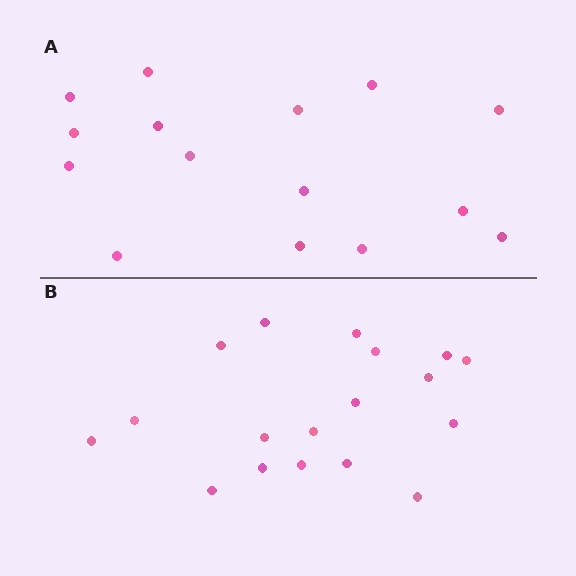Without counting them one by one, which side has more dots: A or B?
Region B (the bottom region) has more dots.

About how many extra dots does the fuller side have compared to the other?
Region B has just a few more — roughly 2 or 3 more dots than region A.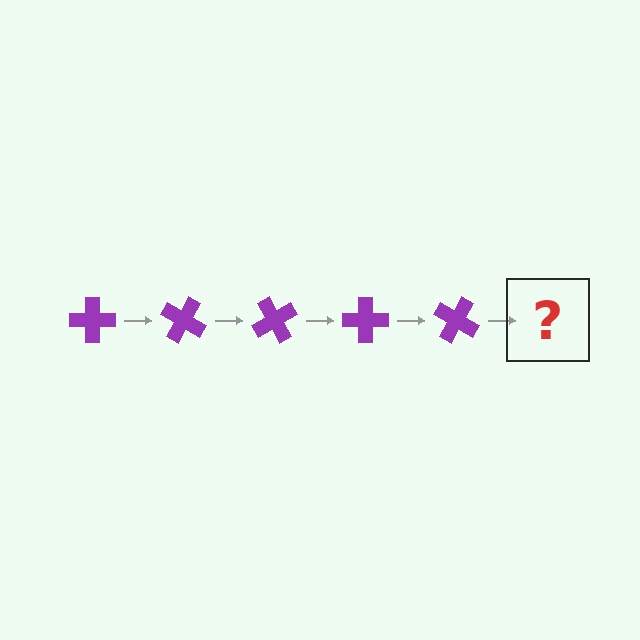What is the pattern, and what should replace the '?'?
The pattern is that the cross rotates 30 degrees each step. The '?' should be a purple cross rotated 150 degrees.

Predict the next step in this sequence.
The next step is a purple cross rotated 150 degrees.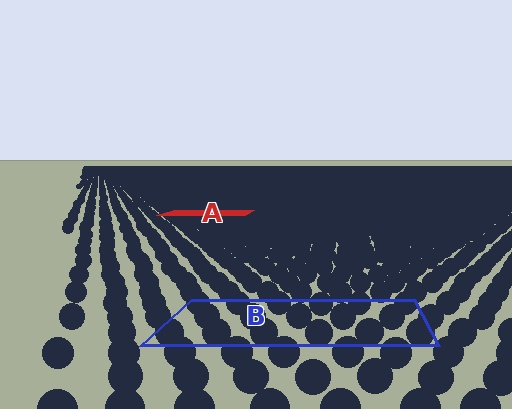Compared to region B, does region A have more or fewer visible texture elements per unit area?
Region A has more texture elements per unit area — they are packed more densely because it is farther away.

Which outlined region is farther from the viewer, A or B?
Region A is farther from the viewer — the texture elements inside it appear smaller and more densely packed.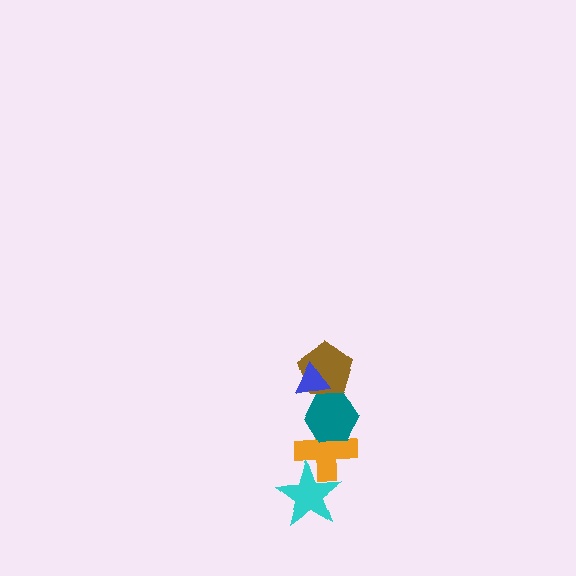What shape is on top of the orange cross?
The teal hexagon is on top of the orange cross.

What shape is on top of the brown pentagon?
The blue triangle is on top of the brown pentagon.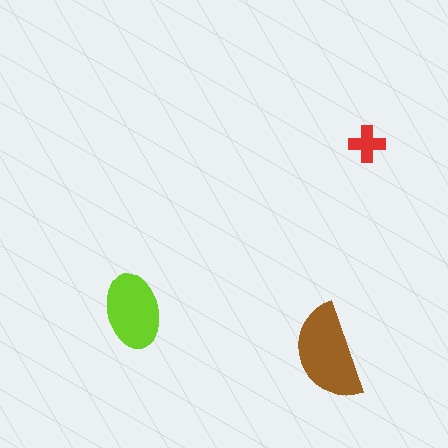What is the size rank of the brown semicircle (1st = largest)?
1st.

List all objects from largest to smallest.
The brown semicircle, the lime ellipse, the red cross.